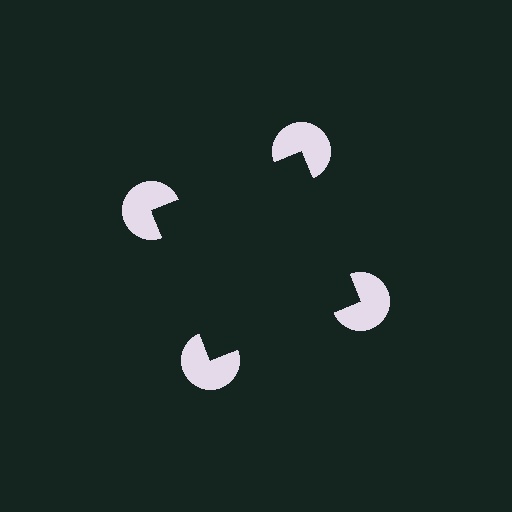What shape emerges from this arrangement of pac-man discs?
An illusory square — its edges are inferred from the aligned wedge cuts in the pac-man discs, not physically drawn.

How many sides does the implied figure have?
4 sides.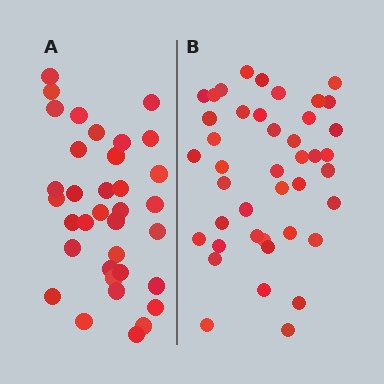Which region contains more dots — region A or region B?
Region B (the right region) has more dots.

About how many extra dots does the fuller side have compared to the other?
Region B has roughly 8 or so more dots than region A.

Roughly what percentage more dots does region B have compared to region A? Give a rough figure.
About 20% more.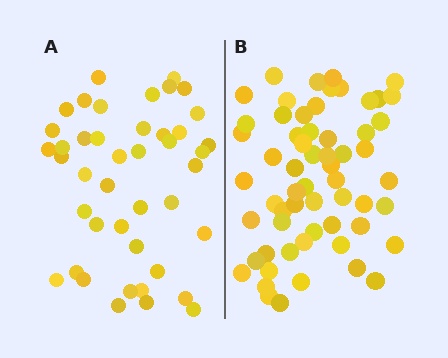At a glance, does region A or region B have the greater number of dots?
Region B (the right region) has more dots.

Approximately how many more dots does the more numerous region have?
Region B has approximately 15 more dots than region A.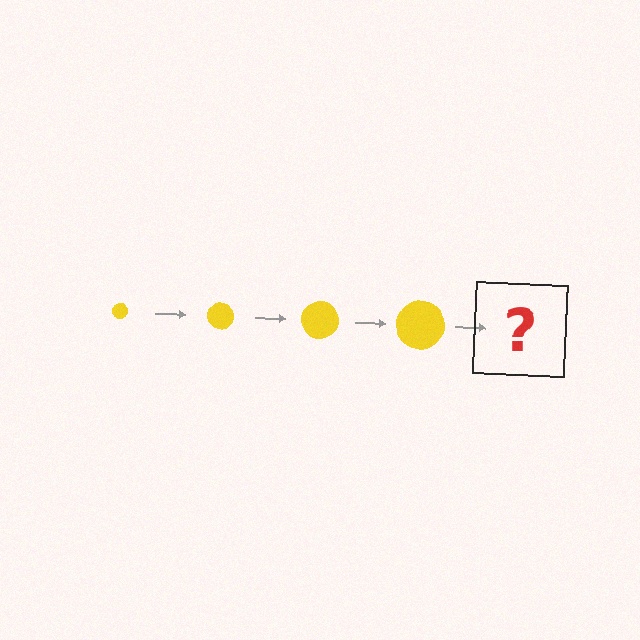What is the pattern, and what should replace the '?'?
The pattern is that the circle gets progressively larger each step. The '?' should be a yellow circle, larger than the previous one.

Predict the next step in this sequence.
The next step is a yellow circle, larger than the previous one.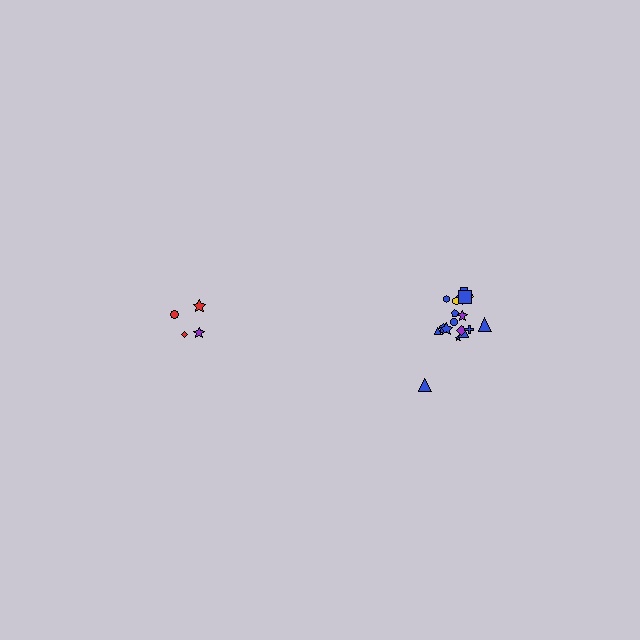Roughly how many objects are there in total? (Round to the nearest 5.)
Roughly 20 objects in total.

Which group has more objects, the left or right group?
The right group.